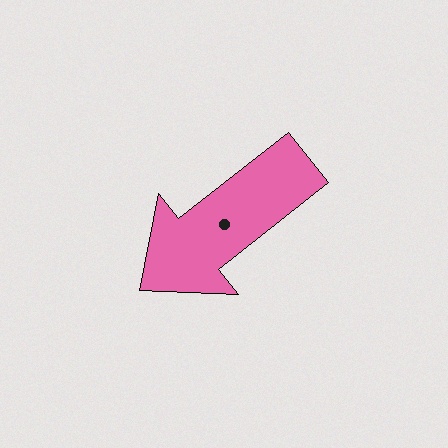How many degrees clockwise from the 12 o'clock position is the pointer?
Approximately 232 degrees.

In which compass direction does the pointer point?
Southwest.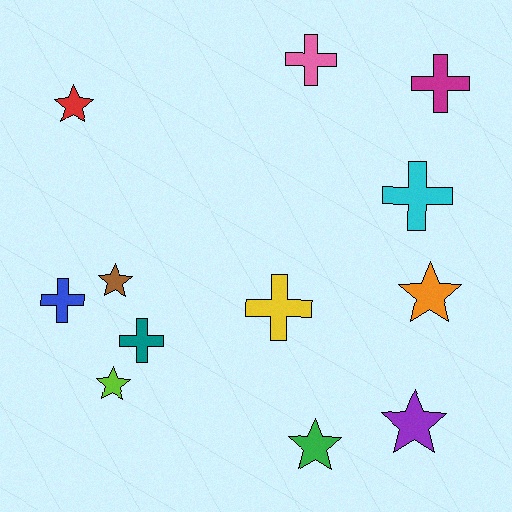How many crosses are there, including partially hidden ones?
There are 6 crosses.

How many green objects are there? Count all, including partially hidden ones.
There is 1 green object.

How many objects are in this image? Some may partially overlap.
There are 12 objects.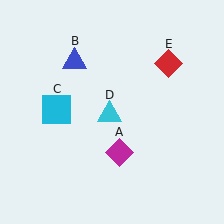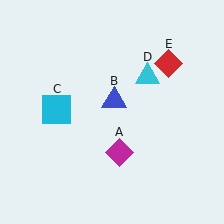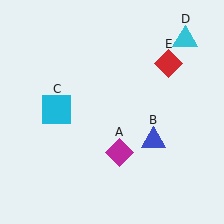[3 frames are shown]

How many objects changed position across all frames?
2 objects changed position: blue triangle (object B), cyan triangle (object D).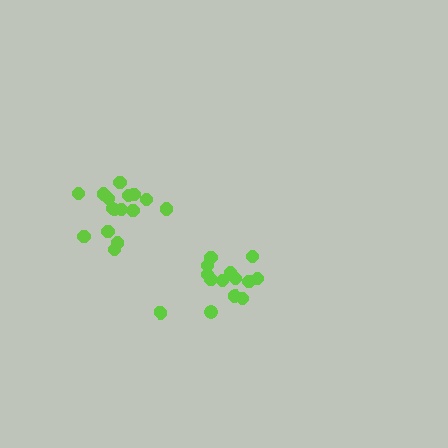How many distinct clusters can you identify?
There are 2 distinct clusters.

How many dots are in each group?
Group 1: 14 dots, Group 2: 16 dots (30 total).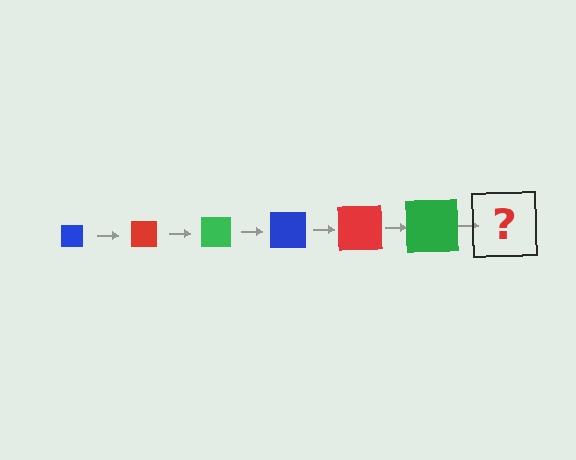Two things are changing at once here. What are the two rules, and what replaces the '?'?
The two rules are that the square grows larger each step and the color cycles through blue, red, and green. The '?' should be a blue square, larger than the previous one.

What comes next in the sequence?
The next element should be a blue square, larger than the previous one.